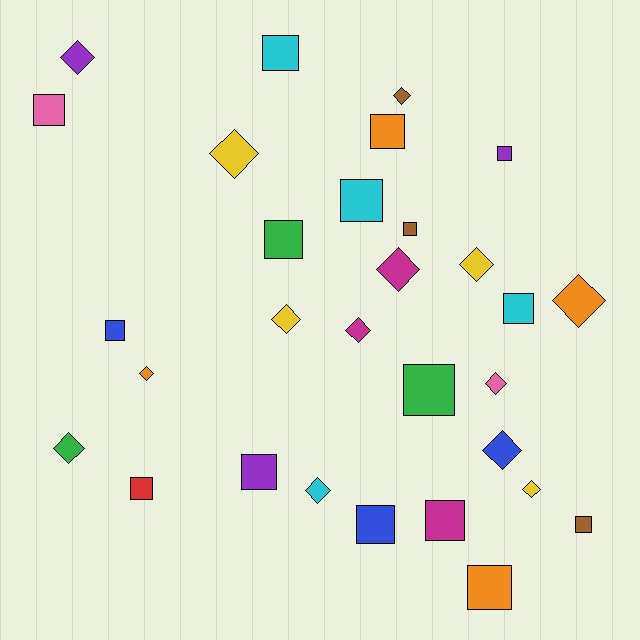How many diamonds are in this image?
There are 14 diamonds.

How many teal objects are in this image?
There are no teal objects.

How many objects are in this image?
There are 30 objects.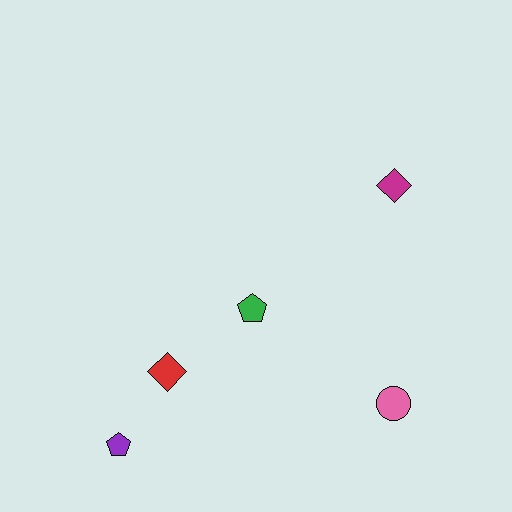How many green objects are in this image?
There is 1 green object.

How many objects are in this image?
There are 5 objects.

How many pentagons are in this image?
There are 2 pentagons.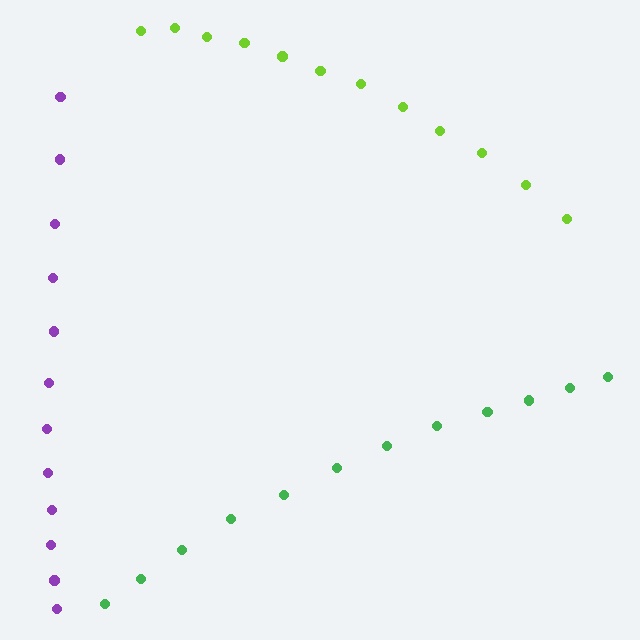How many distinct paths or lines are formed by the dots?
There are 3 distinct paths.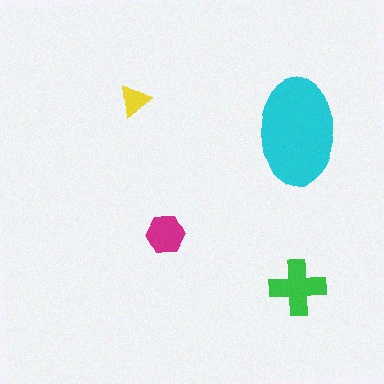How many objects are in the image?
There are 4 objects in the image.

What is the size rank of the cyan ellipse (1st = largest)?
1st.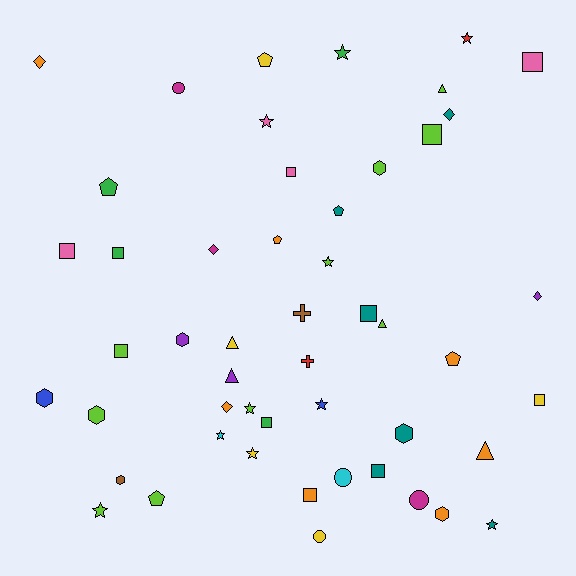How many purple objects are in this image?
There are 3 purple objects.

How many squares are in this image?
There are 11 squares.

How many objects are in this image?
There are 50 objects.